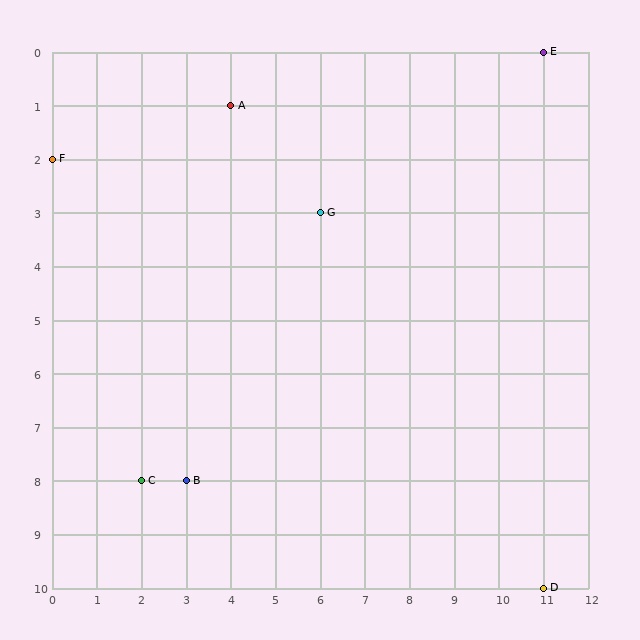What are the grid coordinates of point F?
Point F is at grid coordinates (0, 2).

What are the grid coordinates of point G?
Point G is at grid coordinates (6, 3).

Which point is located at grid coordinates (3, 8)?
Point B is at (3, 8).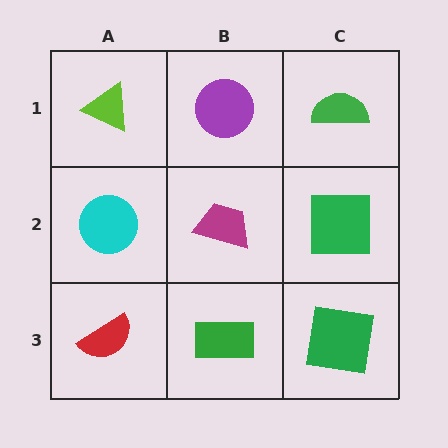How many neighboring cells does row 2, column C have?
3.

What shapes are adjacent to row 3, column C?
A green square (row 2, column C), a green rectangle (row 3, column B).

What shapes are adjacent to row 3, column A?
A cyan circle (row 2, column A), a green rectangle (row 3, column B).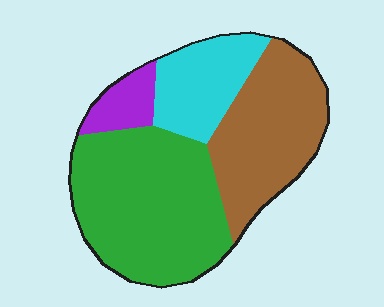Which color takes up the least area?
Purple, at roughly 5%.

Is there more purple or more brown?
Brown.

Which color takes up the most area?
Green, at roughly 45%.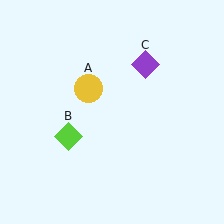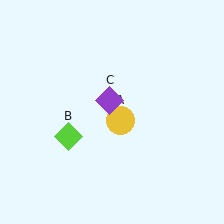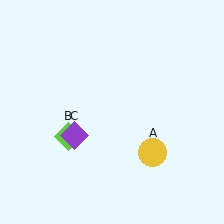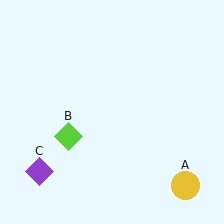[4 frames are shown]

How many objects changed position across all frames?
2 objects changed position: yellow circle (object A), purple diamond (object C).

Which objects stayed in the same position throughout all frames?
Lime diamond (object B) remained stationary.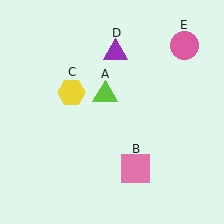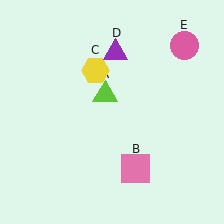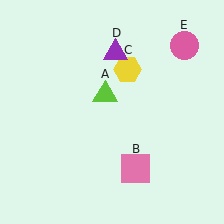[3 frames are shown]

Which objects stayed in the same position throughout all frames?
Lime triangle (object A) and pink square (object B) and purple triangle (object D) and pink circle (object E) remained stationary.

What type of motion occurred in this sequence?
The yellow hexagon (object C) rotated clockwise around the center of the scene.